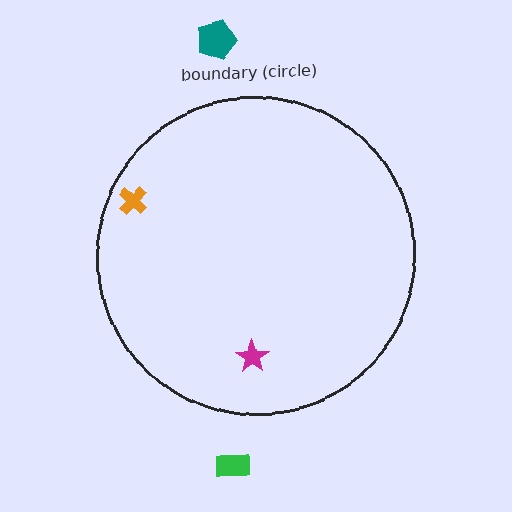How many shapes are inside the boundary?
2 inside, 2 outside.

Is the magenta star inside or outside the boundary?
Inside.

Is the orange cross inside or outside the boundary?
Inside.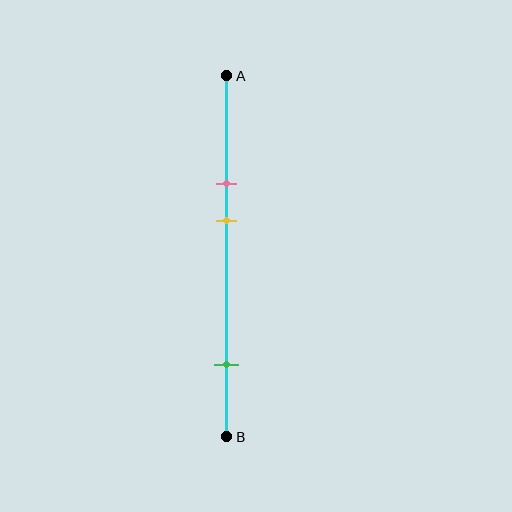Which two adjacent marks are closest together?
The pink and yellow marks are the closest adjacent pair.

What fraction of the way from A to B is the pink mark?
The pink mark is approximately 30% (0.3) of the way from A to B.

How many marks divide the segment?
There are 3 marks dividing the segment.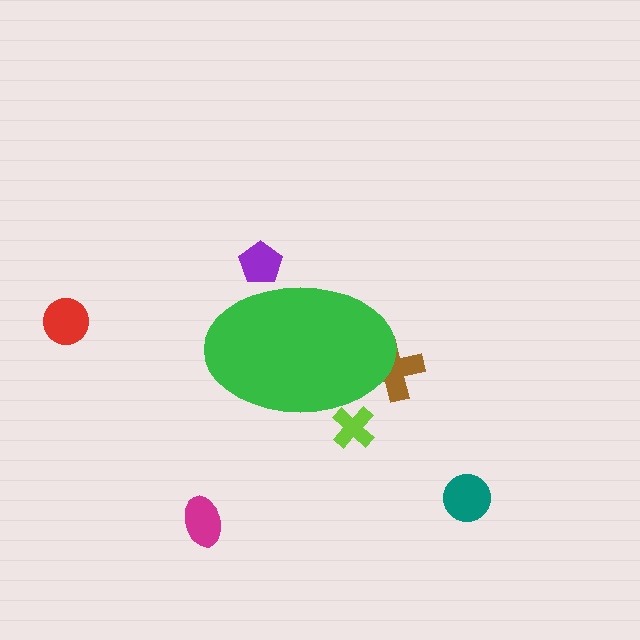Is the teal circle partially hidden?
No, the teal circle is fully visible.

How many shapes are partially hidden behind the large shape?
3 shapes are partially hidden.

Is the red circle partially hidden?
No, the red circle is fully visible.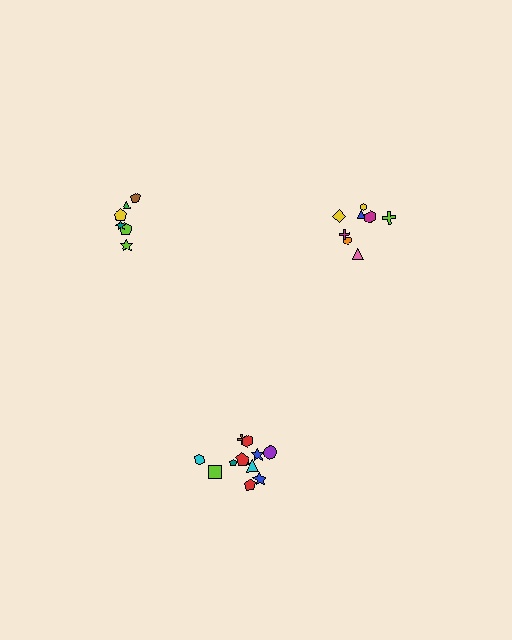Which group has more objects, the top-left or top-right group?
The top-right group.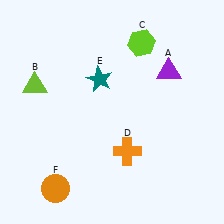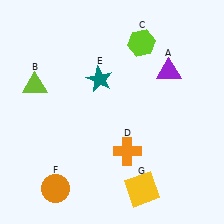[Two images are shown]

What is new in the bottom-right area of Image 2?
A yellow square (G) was added in the bottom-right area of Image 2.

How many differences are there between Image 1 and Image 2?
There is 1 difference between the two images.